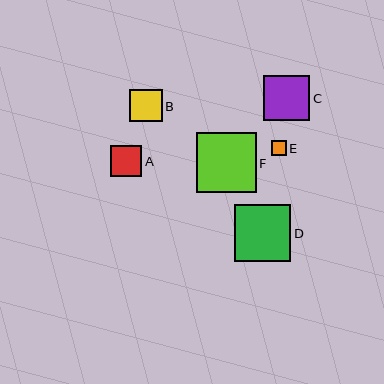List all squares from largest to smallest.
From largest to smallest: F, D, C, B, A, E.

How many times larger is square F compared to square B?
Square F is approximately 1.8 times the size of square B.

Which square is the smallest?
Square E is the smallest with a size of approximately 15 pixels.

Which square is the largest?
Square F is the largest with a size of approximately 60 pixels.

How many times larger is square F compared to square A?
Square F is approximately 1.9 times the size of square A.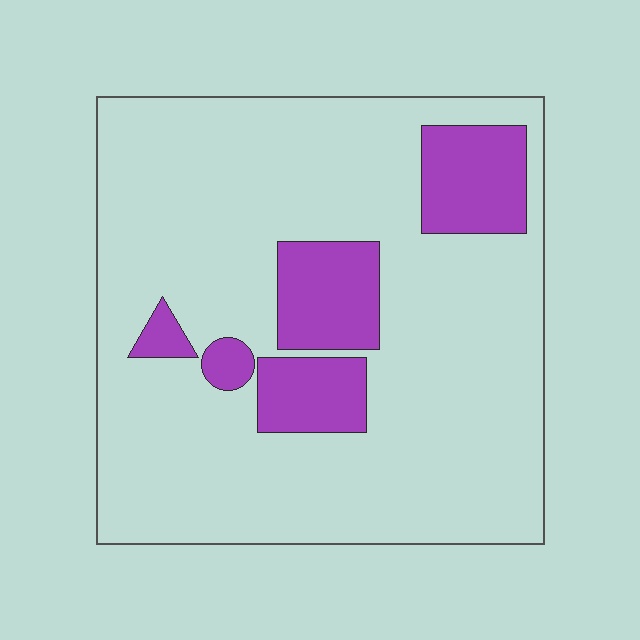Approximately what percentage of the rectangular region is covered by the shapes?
Approximately 20%.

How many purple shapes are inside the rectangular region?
5.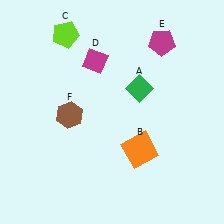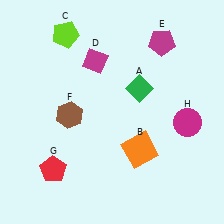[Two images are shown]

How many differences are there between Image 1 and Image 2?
There are 2 differences between the two images.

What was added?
A red pentagon (G), a magenta circle (H) were added in Image 2.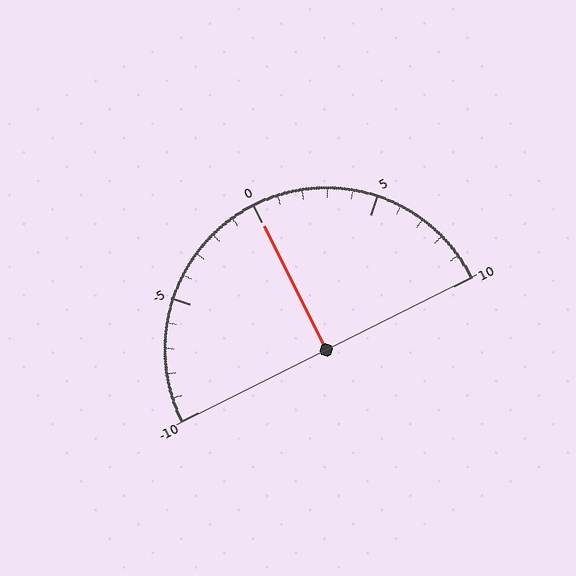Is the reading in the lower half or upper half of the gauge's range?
The reading is in the upper half of the range (-10 to 10).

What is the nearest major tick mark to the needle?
The nearest major tick mark is 0.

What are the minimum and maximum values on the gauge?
The gauge ranges from -10 to 10.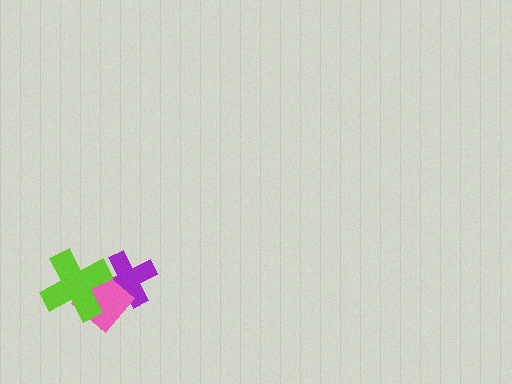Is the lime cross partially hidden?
No, no other shape covers it.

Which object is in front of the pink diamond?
The lime cross is in front of the pink diamond.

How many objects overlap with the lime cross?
2 objects overlap with the lime cross.